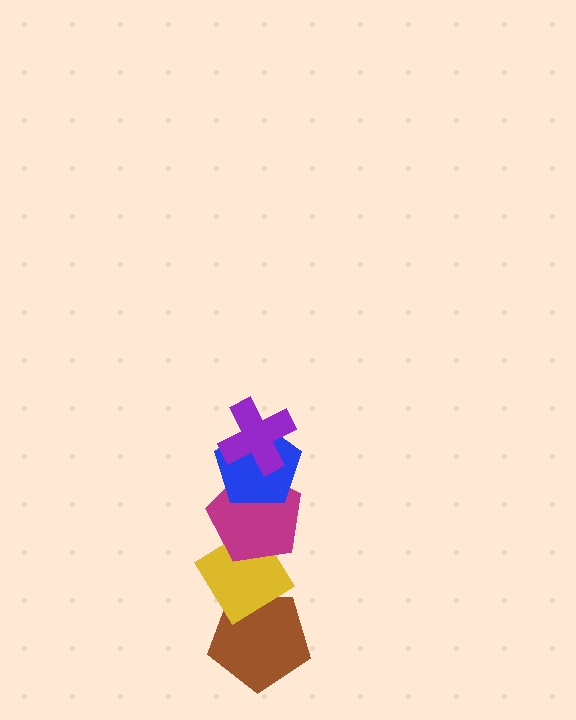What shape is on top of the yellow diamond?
The magenta pentagon is on top of the yellow diamond.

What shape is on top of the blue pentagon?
The purple cross is on top of the blue pentagon.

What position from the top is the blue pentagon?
The blue pentagon is 2nd from the top.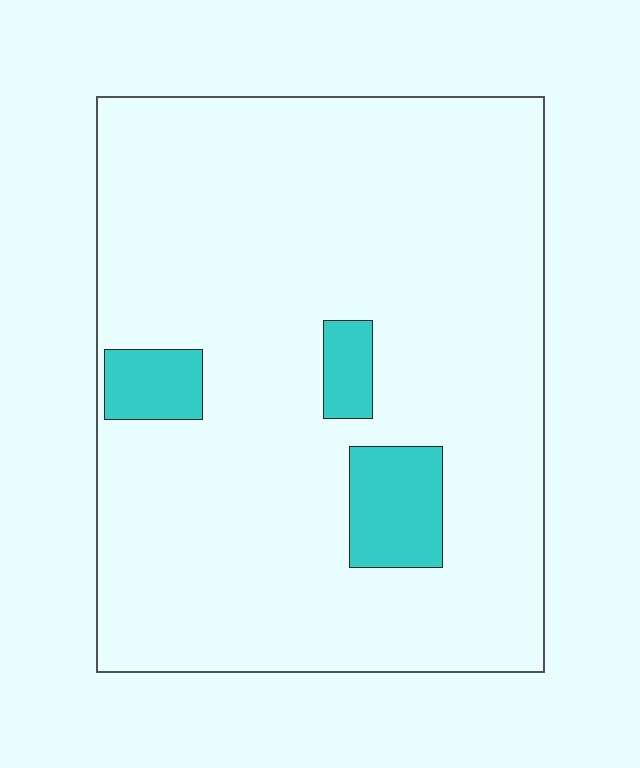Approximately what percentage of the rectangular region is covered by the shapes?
Approximately 10%.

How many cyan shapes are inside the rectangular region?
3.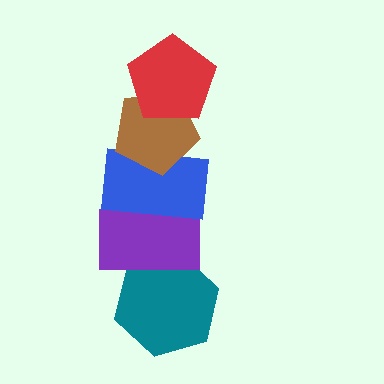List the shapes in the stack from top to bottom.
From top to bottom: the red pentagon, the brown pentagon, the blue rectangle, the purple rectangle, the teal hexagon.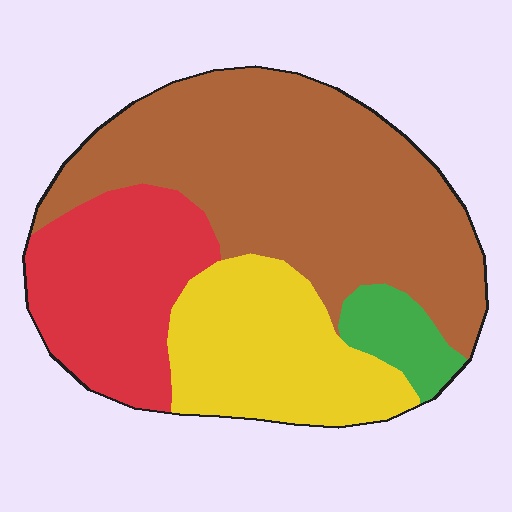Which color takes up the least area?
Green, at roughly 5%.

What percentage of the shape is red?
Red takes up about one quarter (1/4) of the shape.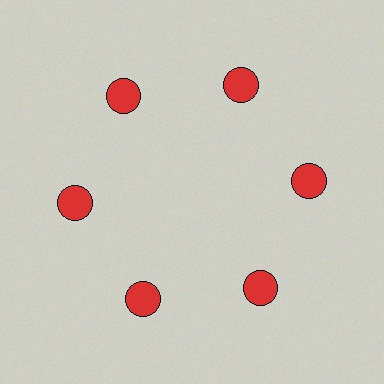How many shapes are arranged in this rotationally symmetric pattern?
There are 6 shapes, arranged in 6 groups of 1.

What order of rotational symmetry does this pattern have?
This pattern has 6-fold rotational symmetry.